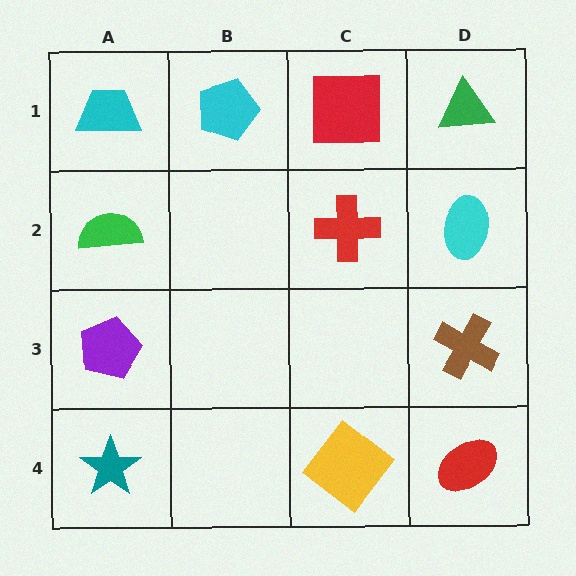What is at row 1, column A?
A cyan trapezoid.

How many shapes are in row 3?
2 shapes.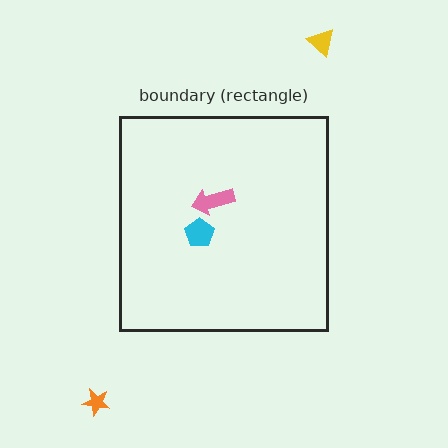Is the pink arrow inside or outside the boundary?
Inside.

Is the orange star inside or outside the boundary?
Outside.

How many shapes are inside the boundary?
2 inside, 2 outside.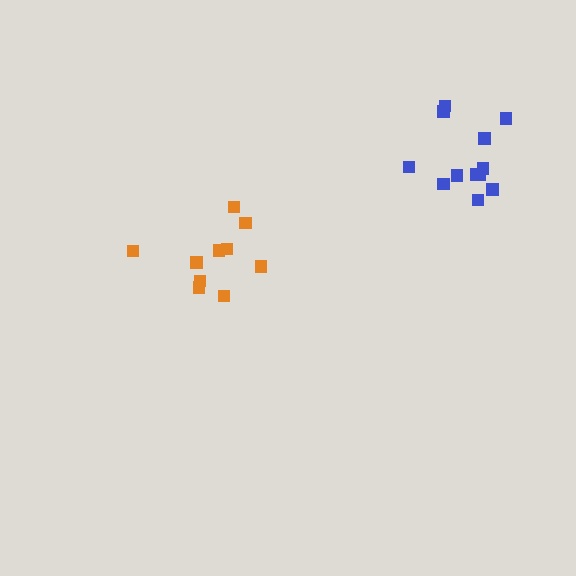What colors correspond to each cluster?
The clusters are colored: orange, blue.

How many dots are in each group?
Group 1: 10 dots, Group 2: 12 dots (22 total).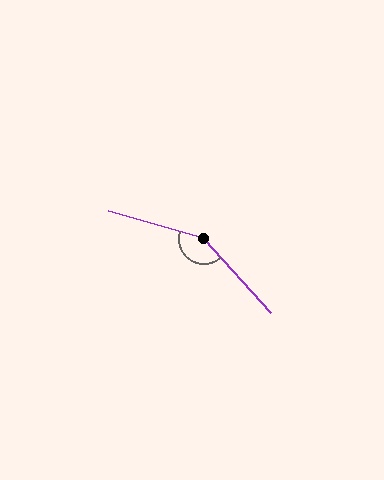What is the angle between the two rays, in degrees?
Approximately 148 degrees.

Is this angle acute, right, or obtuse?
It is obtuse.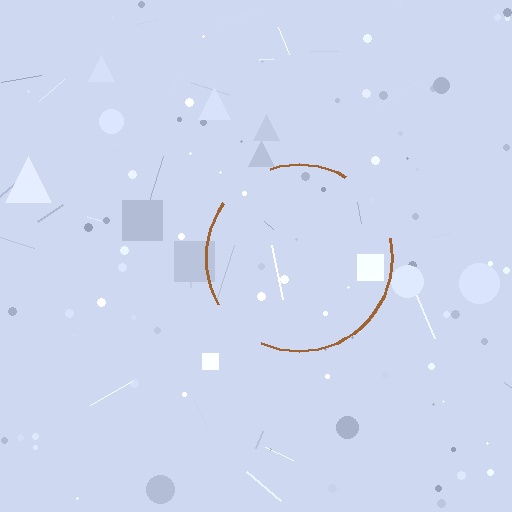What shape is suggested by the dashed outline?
The dashed outline suggests a circle.